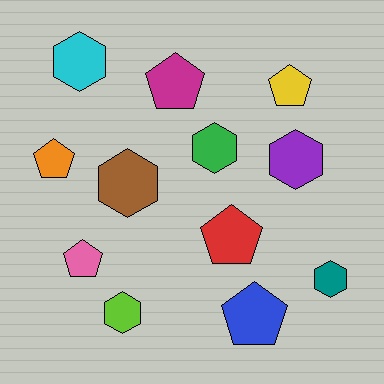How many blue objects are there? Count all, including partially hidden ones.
There is 1 blue object.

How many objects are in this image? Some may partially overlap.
There are 12 objects.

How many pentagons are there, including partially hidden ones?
There are 6 pentagons.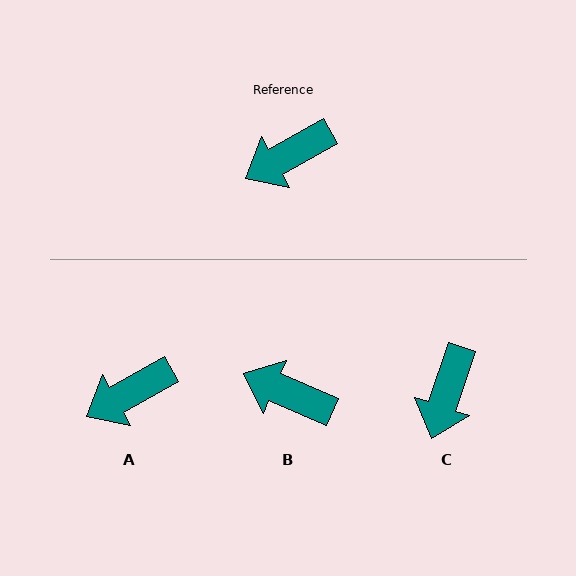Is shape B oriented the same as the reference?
No, it is off by about 52 degrees.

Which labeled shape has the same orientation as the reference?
A.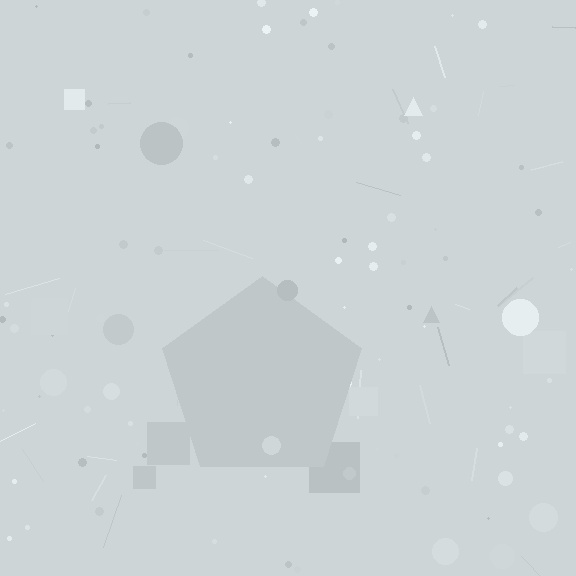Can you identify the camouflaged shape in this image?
The camouflaged shape is a pentagon.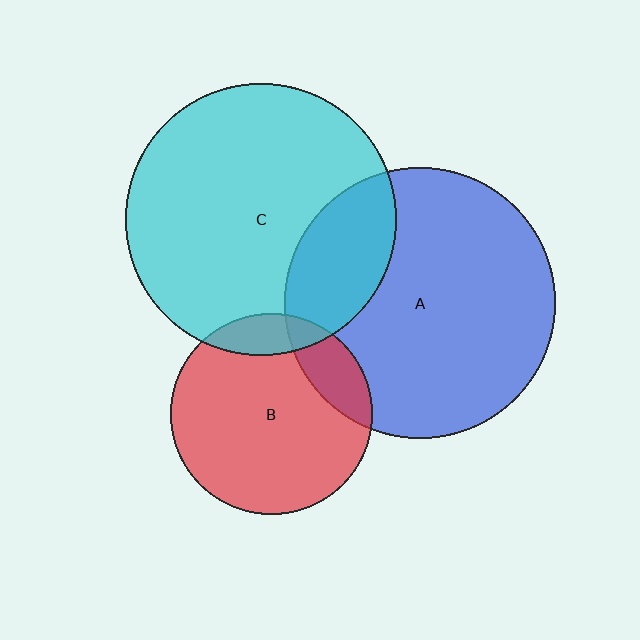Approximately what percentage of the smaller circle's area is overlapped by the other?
Approximately 15%.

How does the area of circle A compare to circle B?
Approximately 1.8 times.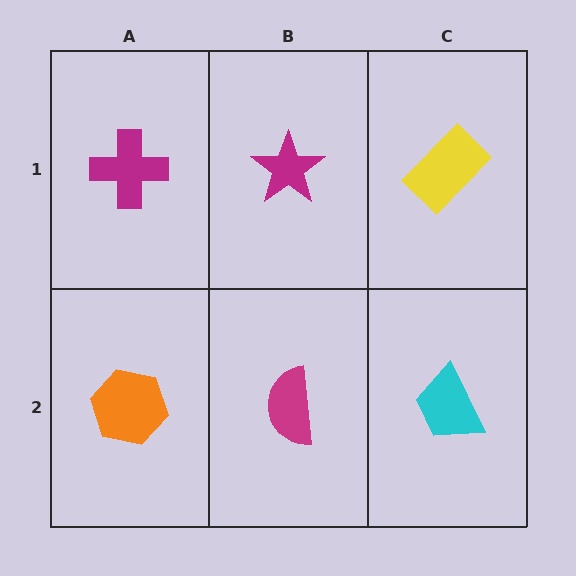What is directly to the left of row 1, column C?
A magenta star.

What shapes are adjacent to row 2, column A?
A magenta cross (row 1, column A), a magenta semicircle (row 2, column B).